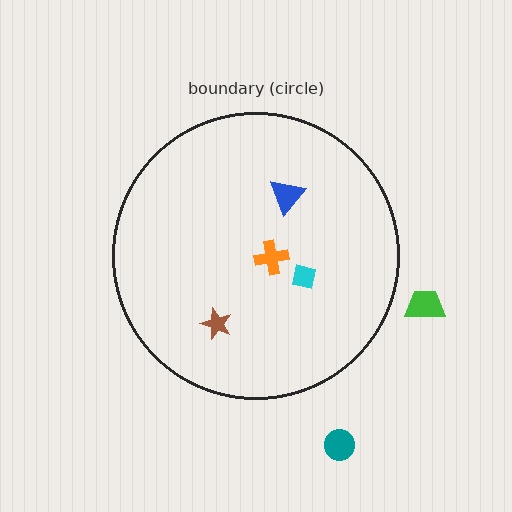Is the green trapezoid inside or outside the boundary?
Outside.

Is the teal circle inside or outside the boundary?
Outside.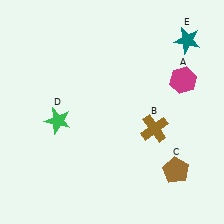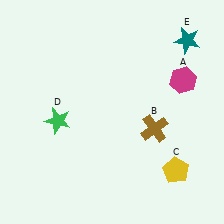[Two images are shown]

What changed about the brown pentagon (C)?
In Image 1, C is brown. In Image 2, it changed to yellow.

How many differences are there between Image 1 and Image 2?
There is 1 difference between the two images.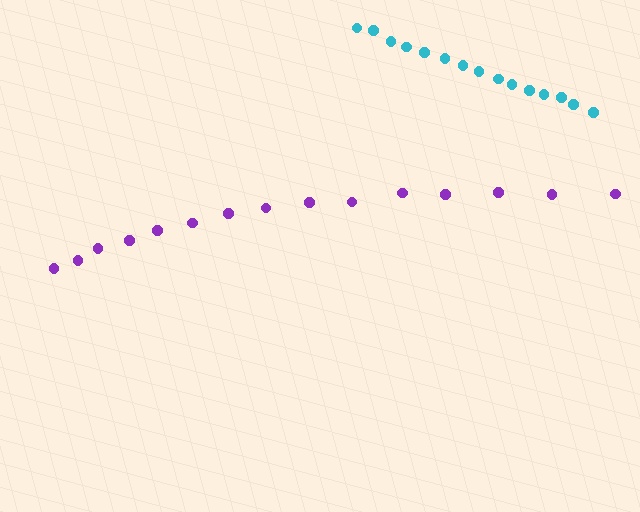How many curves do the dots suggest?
There are 2 distinct paths.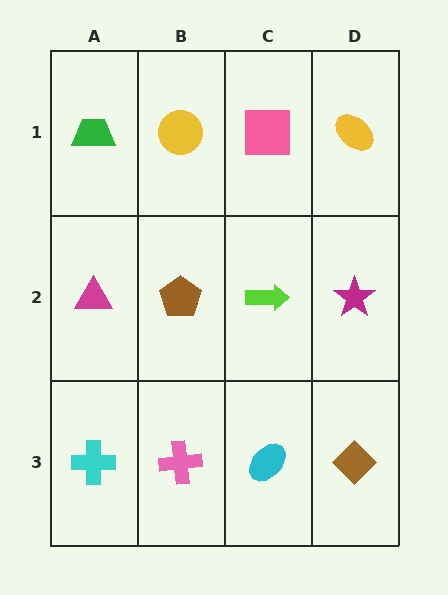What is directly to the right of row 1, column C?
A yellow ellipse.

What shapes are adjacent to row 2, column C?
A pink square (row 1, column C), a cyan ellipse (row 3, column C), a brown pentagon (row 2, column B), a magenta star (row 2, column D).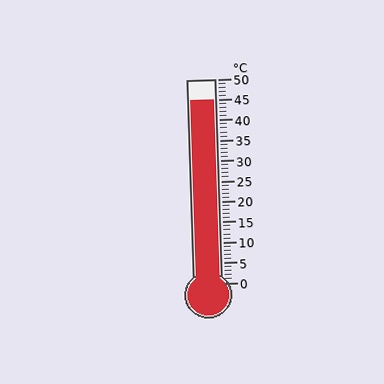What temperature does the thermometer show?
The thermometer shows approximately 45°C.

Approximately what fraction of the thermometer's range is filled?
The thermometer is filled to approximately 90% of its range.